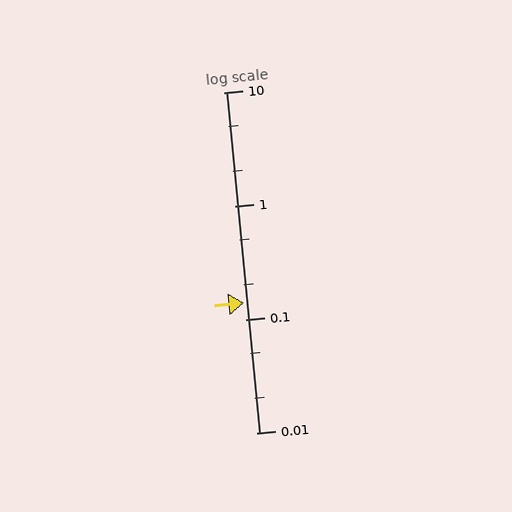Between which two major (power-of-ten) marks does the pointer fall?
The pointer is between 0.1 and 1.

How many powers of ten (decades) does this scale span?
The scale spans 3 decades, from 0.01 to 10.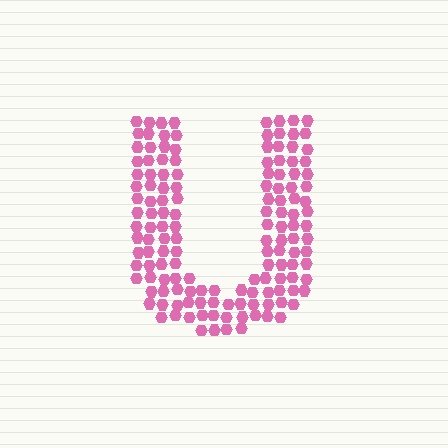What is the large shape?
The large shape is the letter U.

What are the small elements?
The small elements are hexagons.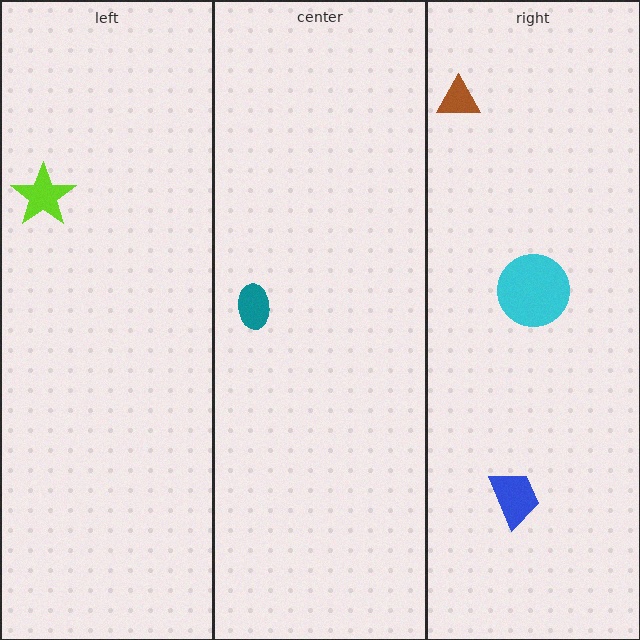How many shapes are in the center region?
1.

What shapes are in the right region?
The brown triangle, the cyan circle, the blue trapezoid.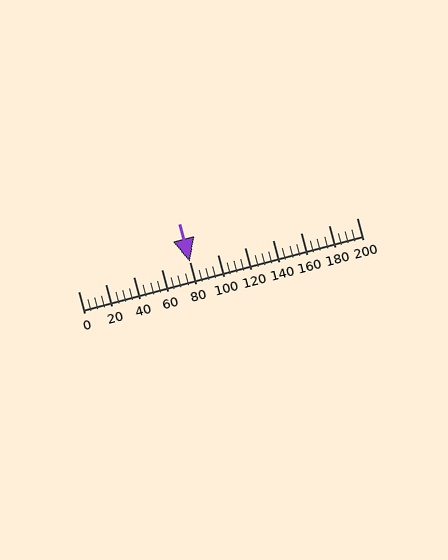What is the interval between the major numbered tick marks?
The major tick marks are spaced 20 units apart.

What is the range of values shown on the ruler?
The ruler shows values from 0 to 200.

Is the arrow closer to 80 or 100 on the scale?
The arrow is closer to 80.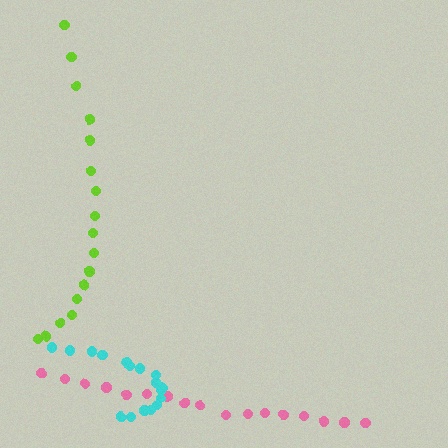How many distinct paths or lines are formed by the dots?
There are 3 distinct paths.